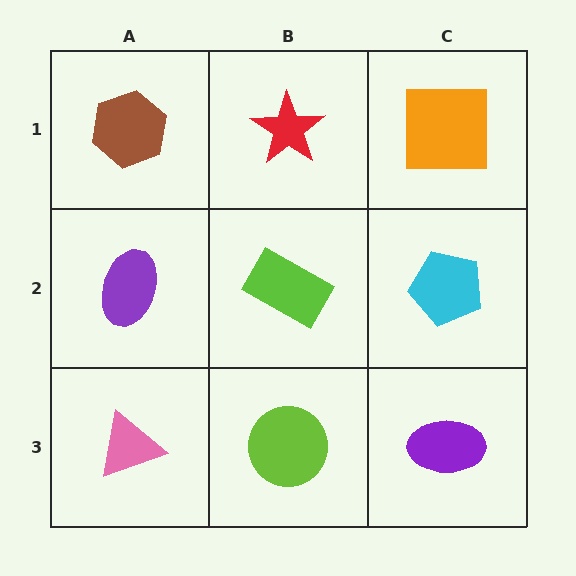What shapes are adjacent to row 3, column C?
A cyan pentagon (row 2, column C), a lime circle (row 3, column B).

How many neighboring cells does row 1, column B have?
3.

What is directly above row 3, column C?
A cyan pentagon.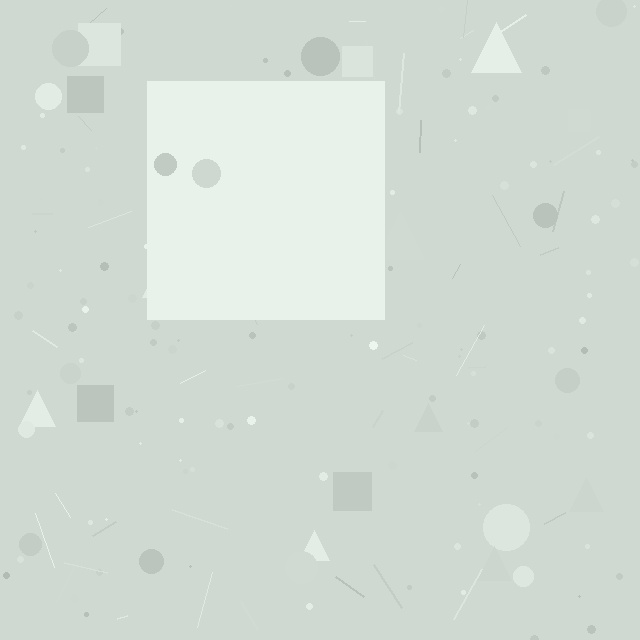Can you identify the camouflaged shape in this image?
The camouflaged shape is a square.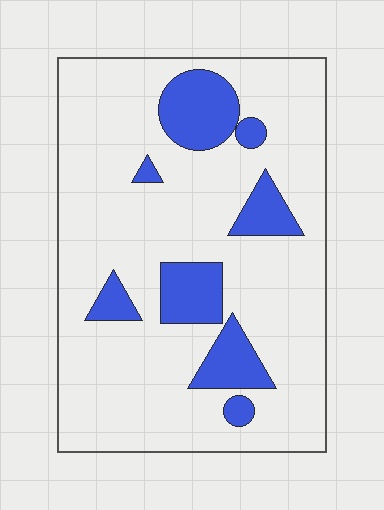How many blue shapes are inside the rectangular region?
8.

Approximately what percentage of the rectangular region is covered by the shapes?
Approximately 20%.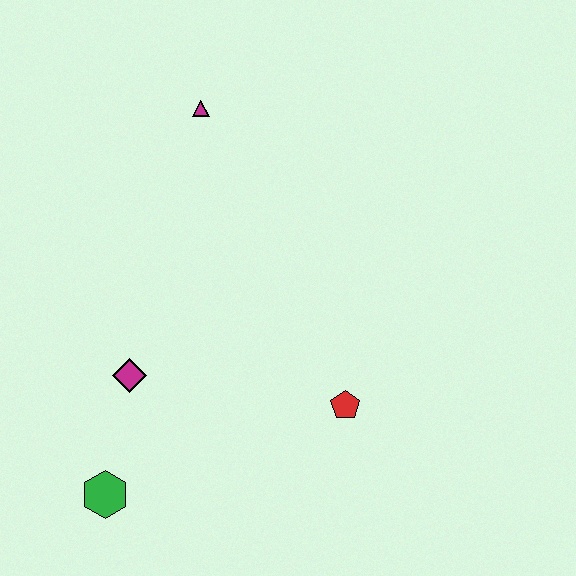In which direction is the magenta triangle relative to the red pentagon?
The magenta triangle is above the red pentagon.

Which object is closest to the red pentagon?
The magenta diamond is closest to the red pentagon.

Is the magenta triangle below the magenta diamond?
No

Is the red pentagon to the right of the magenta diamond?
Yes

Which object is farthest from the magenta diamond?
The magenta triangle is farthest from the magenta diamond.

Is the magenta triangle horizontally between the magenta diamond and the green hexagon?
No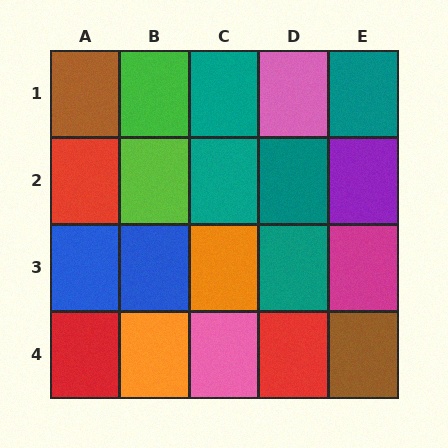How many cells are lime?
1 cell is lime.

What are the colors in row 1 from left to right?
Brown, green, teal, pink, teal.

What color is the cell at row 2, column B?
Lime.